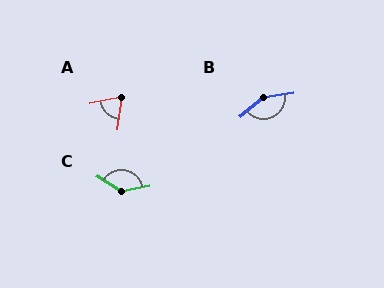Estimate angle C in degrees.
Approximately 137 degrees.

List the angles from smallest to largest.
A (71°), C (137°), B (149°).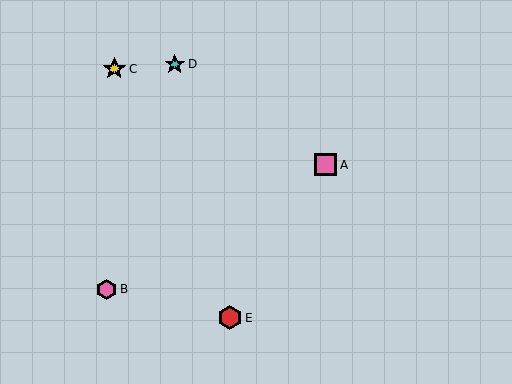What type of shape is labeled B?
Shape B is a pink hexagon.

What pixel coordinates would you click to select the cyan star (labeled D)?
Click at (175, 64) to select the cyan star D.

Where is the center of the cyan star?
The center of the cyan star is at (175, 64).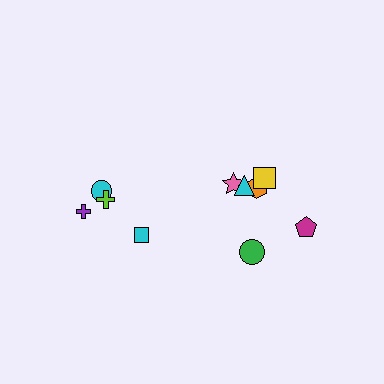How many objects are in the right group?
There are 6 objects.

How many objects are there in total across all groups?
There are 10 objects.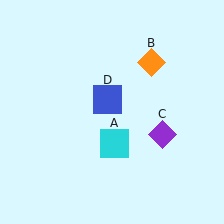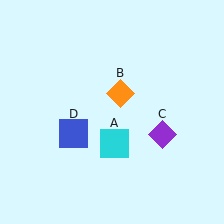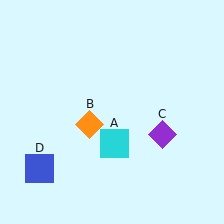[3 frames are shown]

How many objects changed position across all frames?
2 objects changed position: orange diamond (object B), blue square (object D).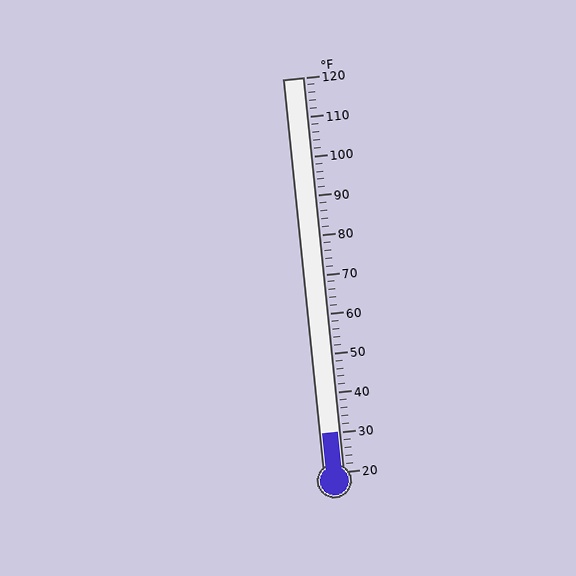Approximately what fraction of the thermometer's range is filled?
The thermometer is filled to approximately 10% of its range.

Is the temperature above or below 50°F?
The temperature is below 50°F.